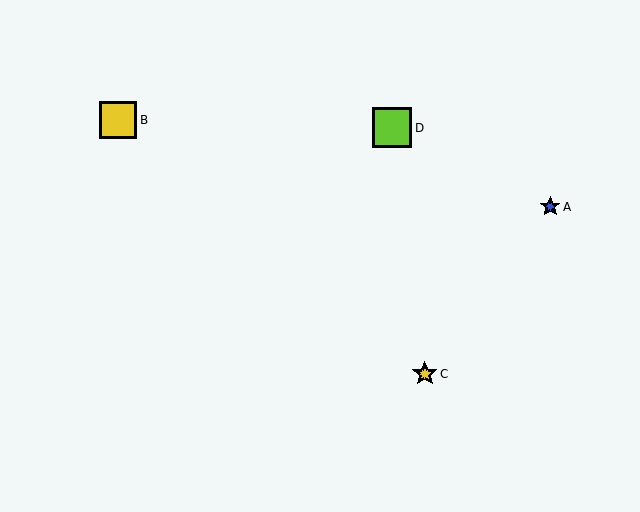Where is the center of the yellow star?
The center of the yellow star is at (425, 374).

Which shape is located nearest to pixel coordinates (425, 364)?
The yellow star (labeled C) at (425, 374) is nearest to that location.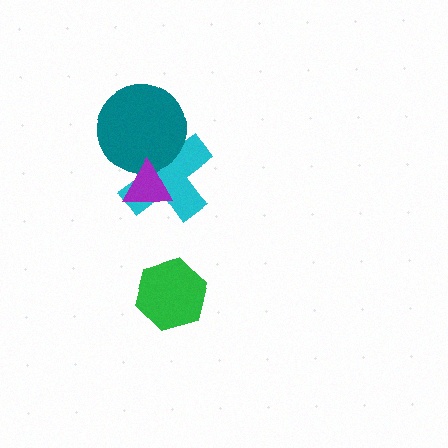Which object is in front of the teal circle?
The purple triangle is in front of the teal circle.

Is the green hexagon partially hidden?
No, no other shape covers it.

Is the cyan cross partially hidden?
Yes, it is partially covered by another shape.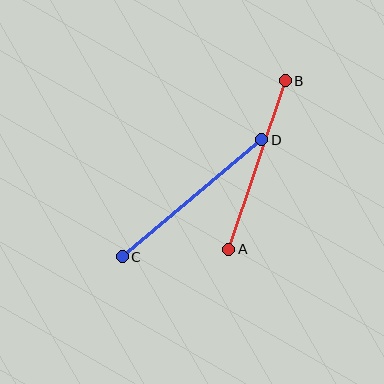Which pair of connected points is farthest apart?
Points C and D are farthest apart.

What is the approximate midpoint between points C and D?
The midpoint is at approximately (192, 198) pixels.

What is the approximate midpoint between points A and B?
The midpoint is at approximately (257, 165) pixels.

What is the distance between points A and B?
The distance is approximately 177 pixels.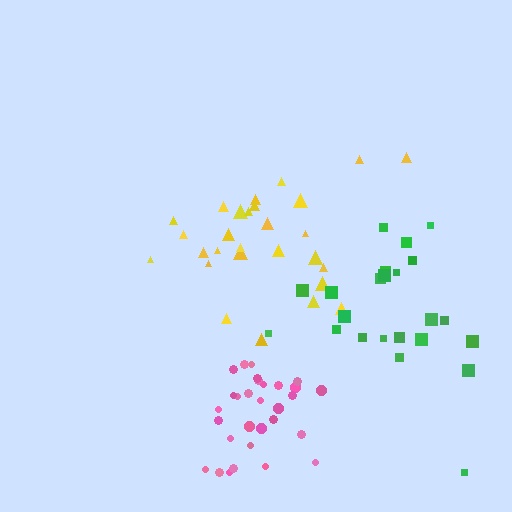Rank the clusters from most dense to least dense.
pink, yellow, green.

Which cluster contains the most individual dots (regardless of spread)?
Pink (30).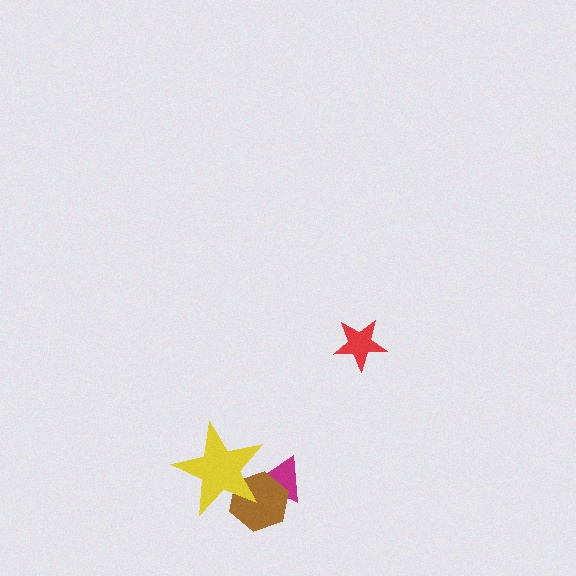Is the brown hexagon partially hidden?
Yes, it is partially covered by another shape.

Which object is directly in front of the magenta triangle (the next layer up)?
The brown hexagon is directly in front of the magenta triangle.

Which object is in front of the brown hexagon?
The yellow star is in front of the brown hexagon.